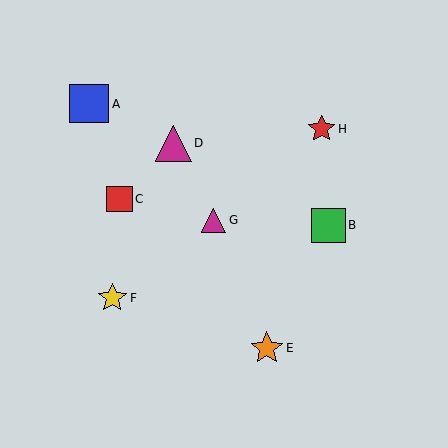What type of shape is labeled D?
Shape D is a magenta triangle.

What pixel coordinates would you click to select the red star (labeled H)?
Click at (322, 129) to select the red star H.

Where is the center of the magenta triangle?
The center of the magenta triangle is at (214, 220).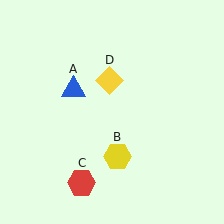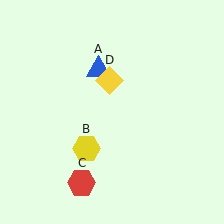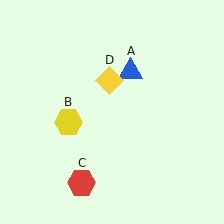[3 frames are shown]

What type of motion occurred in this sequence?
The blue triangle (object A), yellow hexagon (object B) rotated clockwise around the center of the scene.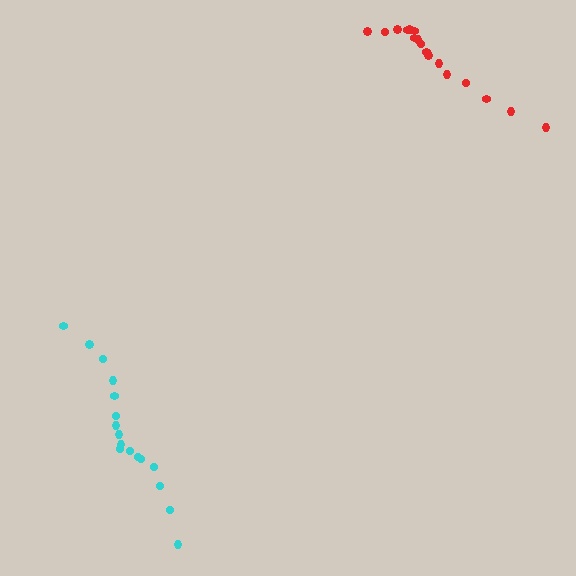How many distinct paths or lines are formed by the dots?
There are 2 distinct paths.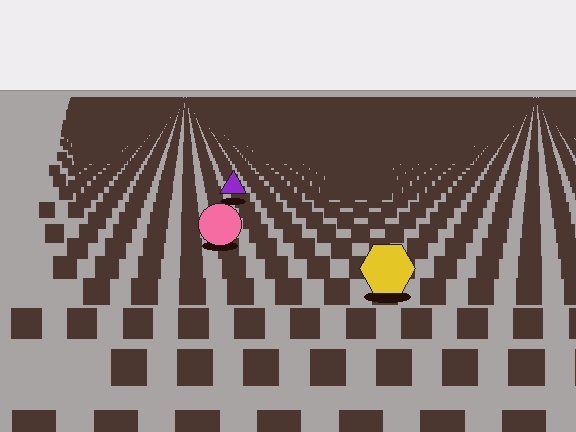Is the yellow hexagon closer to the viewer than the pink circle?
Yes. The yellow hexagon is closer — you can tell from the texture gradient: the ground texture is coarser near it.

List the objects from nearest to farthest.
From nearest to farthest: the yellow hexagon, the pink circle, the purple triangle.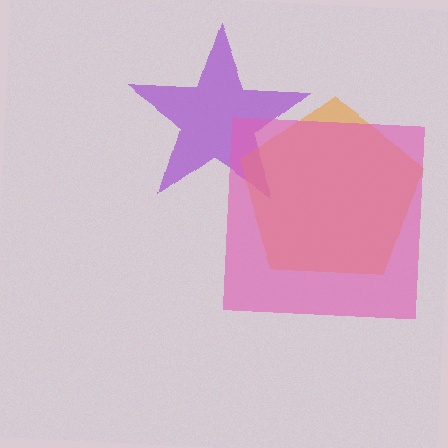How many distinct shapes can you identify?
There are 3 distinct shapes: a purple star, an orange pentagon, a pink square.